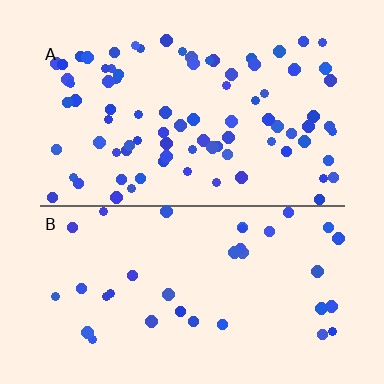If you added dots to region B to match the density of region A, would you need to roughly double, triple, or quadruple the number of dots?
Approximately double.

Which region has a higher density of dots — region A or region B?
A (the top).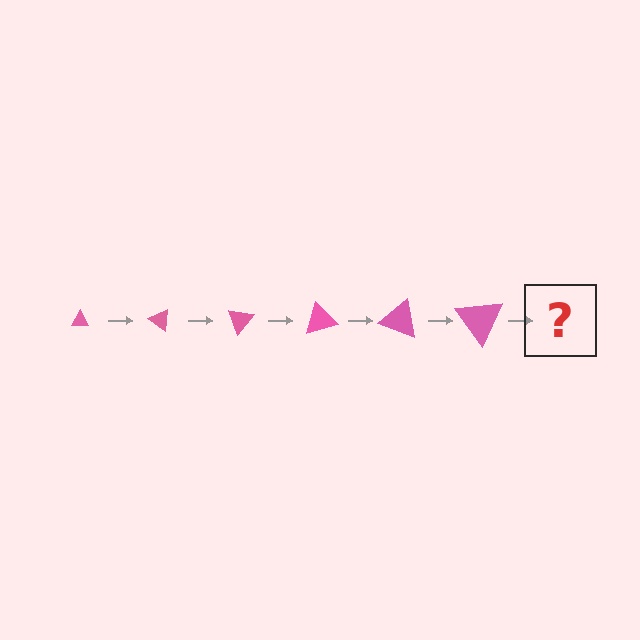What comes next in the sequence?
The next element should be a triangle, larger than the previous one and rotated 210 degrees from the start.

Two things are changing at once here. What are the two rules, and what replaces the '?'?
The two rules are that the triangle grows larger each step and it rotates 35 degrees each step. The '?' should be a triangle, larger than the previous one and rotated 210 degrees from the start.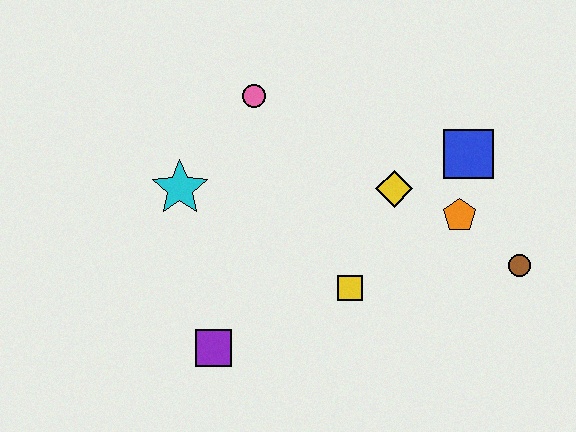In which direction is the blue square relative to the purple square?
The blue square is to the right of the purple square.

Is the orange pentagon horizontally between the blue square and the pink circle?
Yes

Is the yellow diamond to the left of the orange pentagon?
Yes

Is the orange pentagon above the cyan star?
No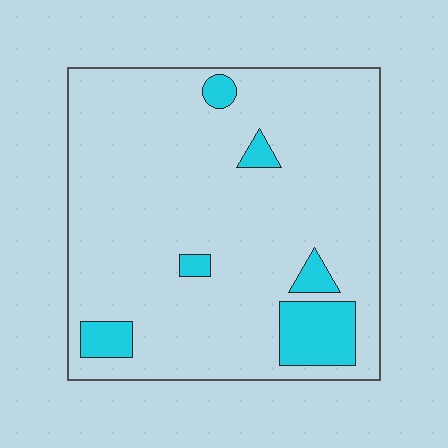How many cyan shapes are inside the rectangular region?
6.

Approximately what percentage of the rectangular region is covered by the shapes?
Approximately 10%.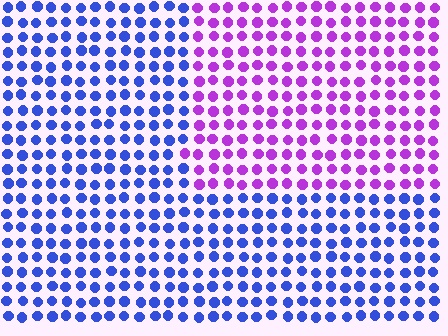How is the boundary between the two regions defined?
The boundary is defined purely by a slight shift in hue (about 57 degrees). Spacing, size, and orientation are identical on both sides.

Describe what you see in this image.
The image is filled with small blue elements in a uniform arrangement. A rectangle-shaped region is visible where the elements are tinted to a slightly different hue, forming a subtle color boundary.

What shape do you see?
I see a rectangle.